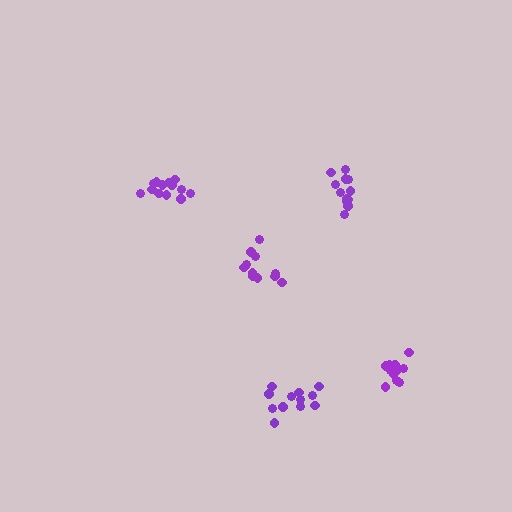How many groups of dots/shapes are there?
There are 5 groups.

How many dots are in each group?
Group 1: 13 dots, Group 2: 11 dots, Group 3: 11 dots, Group 4: 12 dots, Group 5: 12 dots (59 total).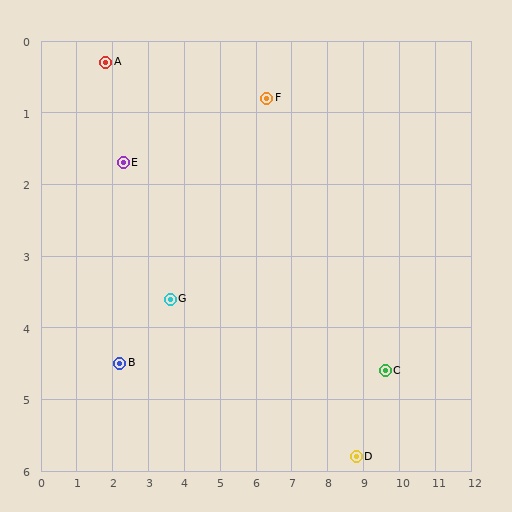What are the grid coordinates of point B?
Point B is at approximately (2.2, 4.5).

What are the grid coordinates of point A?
Point A is at approximately (1.8, 0.3).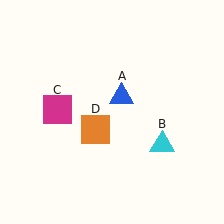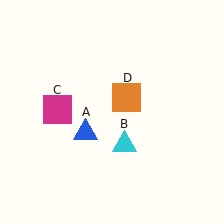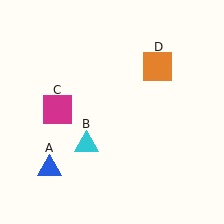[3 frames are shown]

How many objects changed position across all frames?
3 objects changed position: blue triangle (object A), cyan triangle (object B), orange square (object D).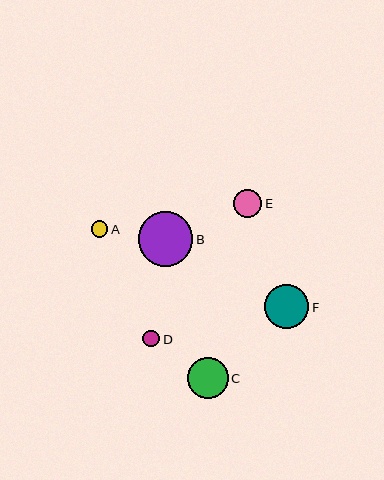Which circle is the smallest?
Circle D is the smallest with a size of approximately 17 pixels.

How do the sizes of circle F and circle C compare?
Circle F and circle C are approximately the same size.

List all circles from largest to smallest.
From largest to smallest: B, F, C, E, A, D.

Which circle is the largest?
Circle B is the largest with a size of approximately 55 pixels.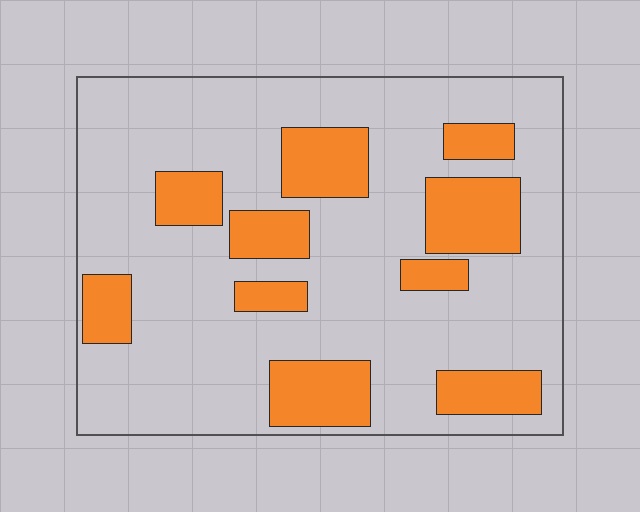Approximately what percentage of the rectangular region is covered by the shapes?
Approximately 25%.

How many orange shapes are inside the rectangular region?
10.